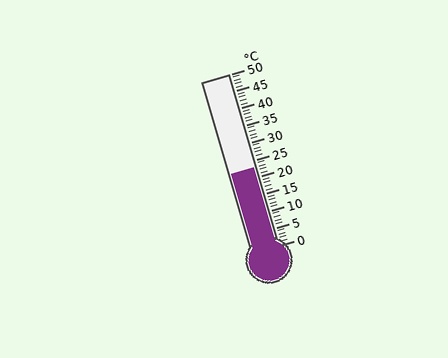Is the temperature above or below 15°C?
The temperature is above 15°C.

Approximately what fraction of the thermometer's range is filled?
The thermometer is filled to approximately 45% of its range.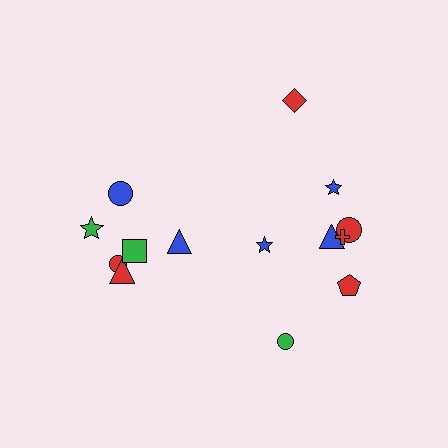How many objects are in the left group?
There are 6 objects.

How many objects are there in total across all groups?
There are 14 objects.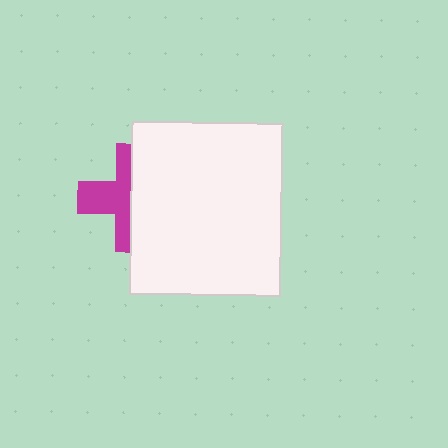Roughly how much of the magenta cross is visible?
About half of it is visible (roughly 46%).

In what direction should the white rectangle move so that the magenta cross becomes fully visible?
The white rectangle should move right. That is the shortest direction to clear the overlap and leave the magenta cross fully visible.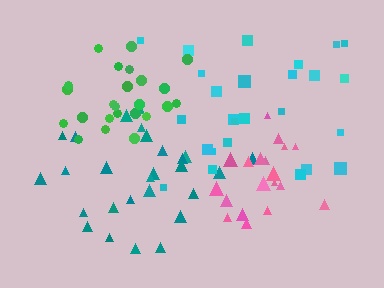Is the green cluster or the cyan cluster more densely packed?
Green.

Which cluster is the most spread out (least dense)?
Cyan.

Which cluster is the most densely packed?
Pink.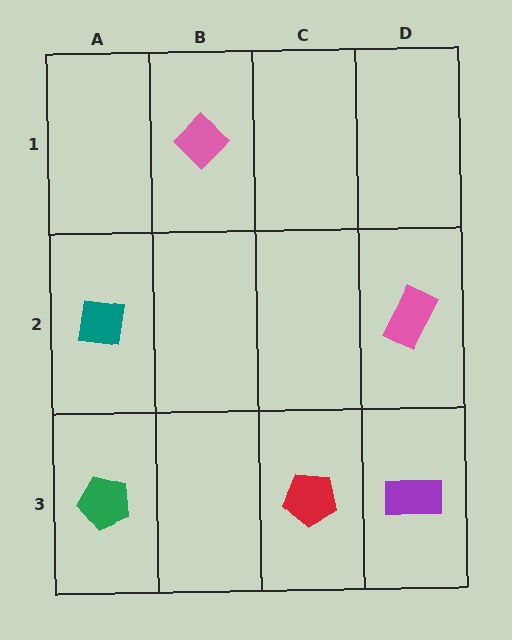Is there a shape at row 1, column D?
No, that cell is empty.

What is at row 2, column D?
A pink rectangle.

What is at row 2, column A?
A teal square.